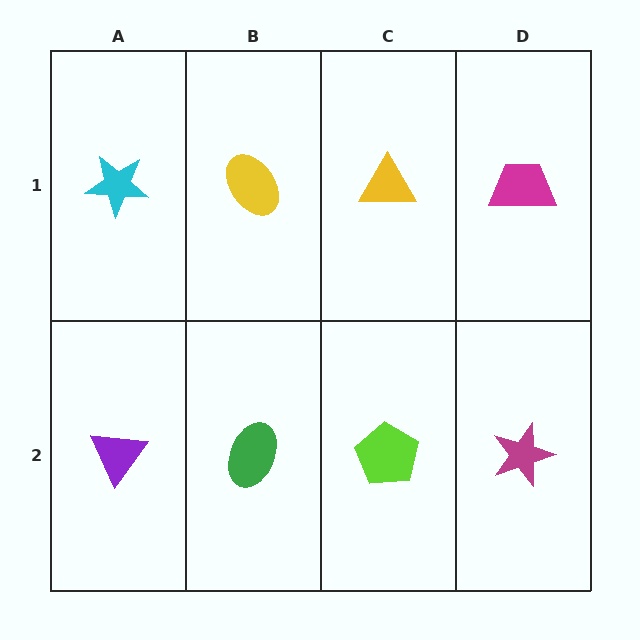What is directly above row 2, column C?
A yellow triangle.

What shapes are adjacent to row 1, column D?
A magenta star (row 2, column D), a yellow triangle (row 1, column C).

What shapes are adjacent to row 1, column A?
A purple triangle (row 2, column A), a yellow ellipse (row 1, column B).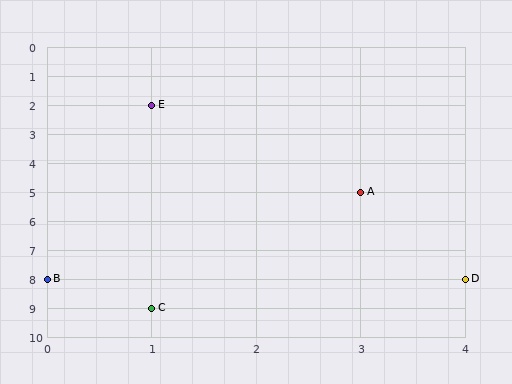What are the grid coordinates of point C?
Point C is at grid coordinates (1, 9).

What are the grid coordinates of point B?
Point B is at grid coordinates (0, 8).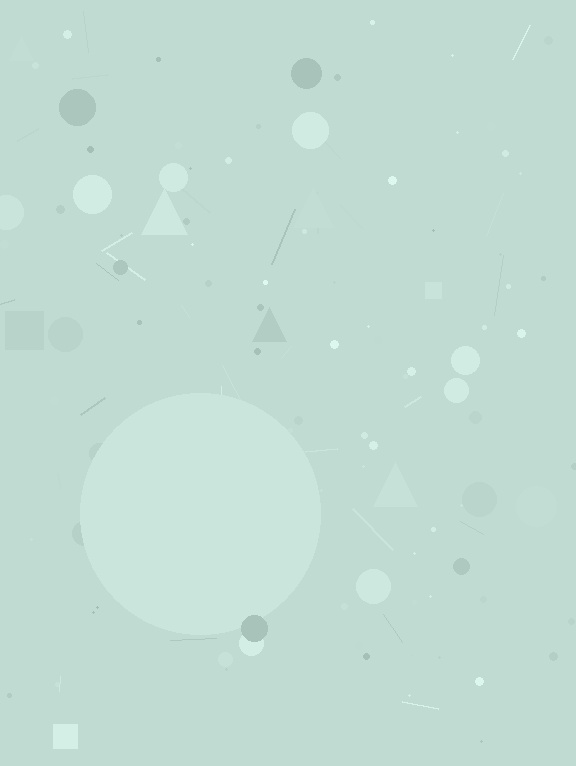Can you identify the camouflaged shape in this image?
The camouflaged shape is a circle.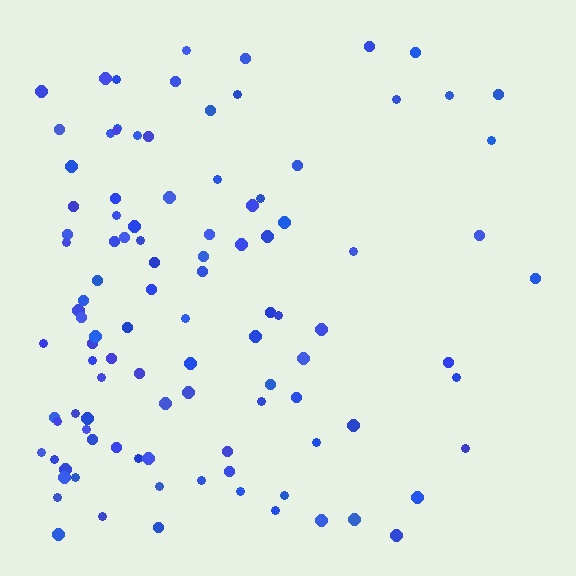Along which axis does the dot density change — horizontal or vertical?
Horizontal.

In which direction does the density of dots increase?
From right to left, with the left side densest.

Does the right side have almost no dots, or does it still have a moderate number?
Still a moderate number, just noticeably fewer than the left.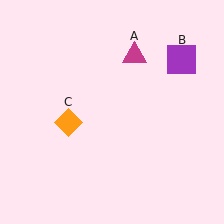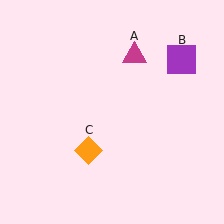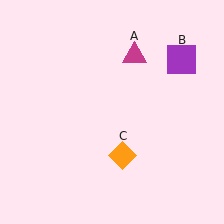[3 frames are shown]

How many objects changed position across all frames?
1 object changed position: orange diamond (object C).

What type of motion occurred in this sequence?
The orange diamond (object C) rotated counterclockwise around the center of the scene.